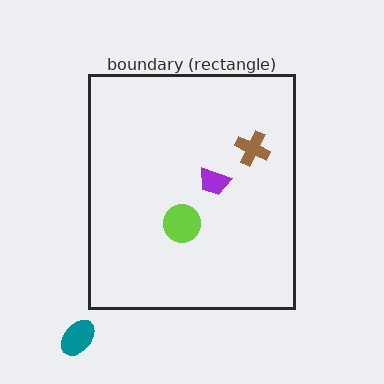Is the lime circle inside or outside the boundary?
Inside.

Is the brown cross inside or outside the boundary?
Inside.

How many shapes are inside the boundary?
3 inside, 1 outside.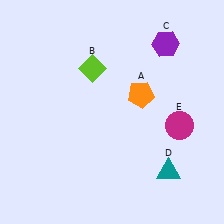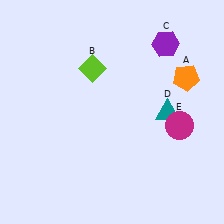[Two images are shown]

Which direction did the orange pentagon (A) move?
The orange pentagon (A) moved right.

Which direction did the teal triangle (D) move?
The teal triangle (D) moved up.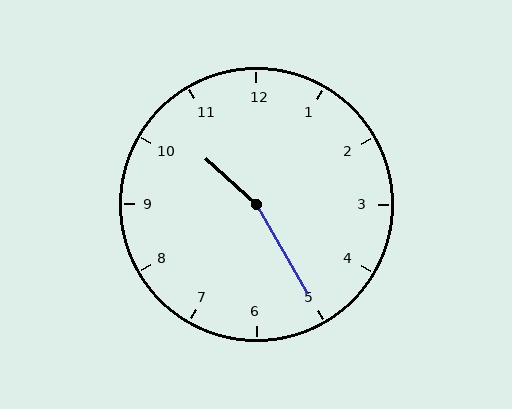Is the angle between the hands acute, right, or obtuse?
It is obtuse.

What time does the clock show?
10:25.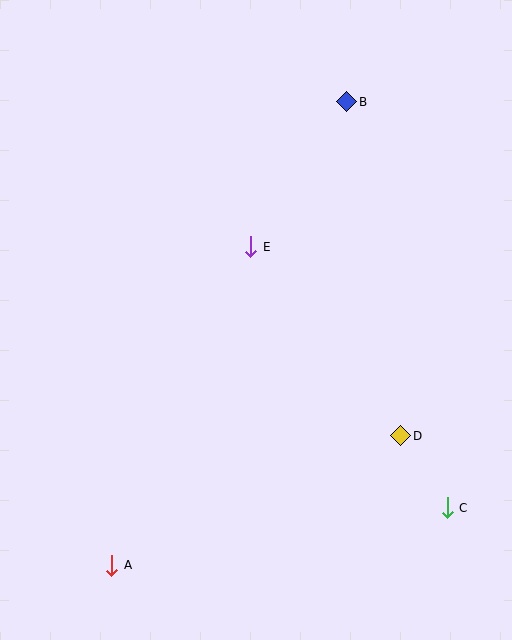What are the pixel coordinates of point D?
Point D is at (401, 436).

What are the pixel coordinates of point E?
Point E is at (251, 247).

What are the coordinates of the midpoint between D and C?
The midpoint between D and C is at (424, 472).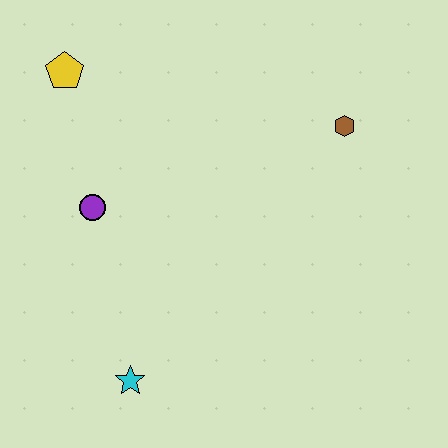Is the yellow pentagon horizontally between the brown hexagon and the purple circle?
No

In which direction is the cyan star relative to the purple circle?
The cyan star is below the purple circle.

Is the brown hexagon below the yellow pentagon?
Yes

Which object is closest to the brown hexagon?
The purple circle is closest to the brown hexagon.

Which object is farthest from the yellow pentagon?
The cyan star is farthest from the yellow pentagon.